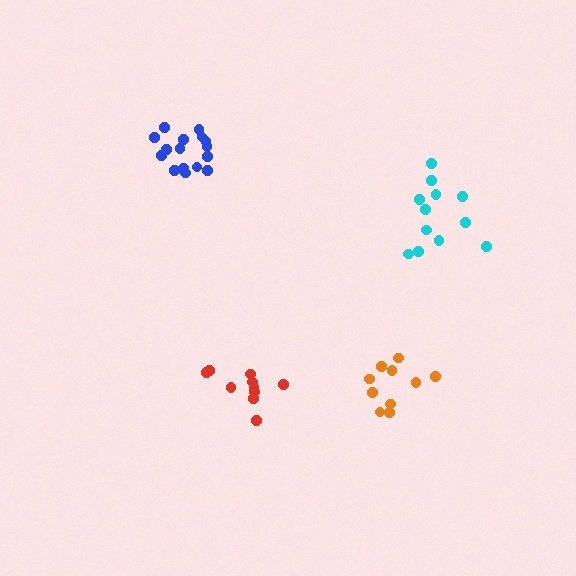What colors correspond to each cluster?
The clusters are colored: blue, orange, cyan, red.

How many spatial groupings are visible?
There are 4 spatial groupings.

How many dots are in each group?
Group 1: 16 dots, Group 2: 10 dots, Group 3: 12 dots, Group 4: 10 dots (48 total).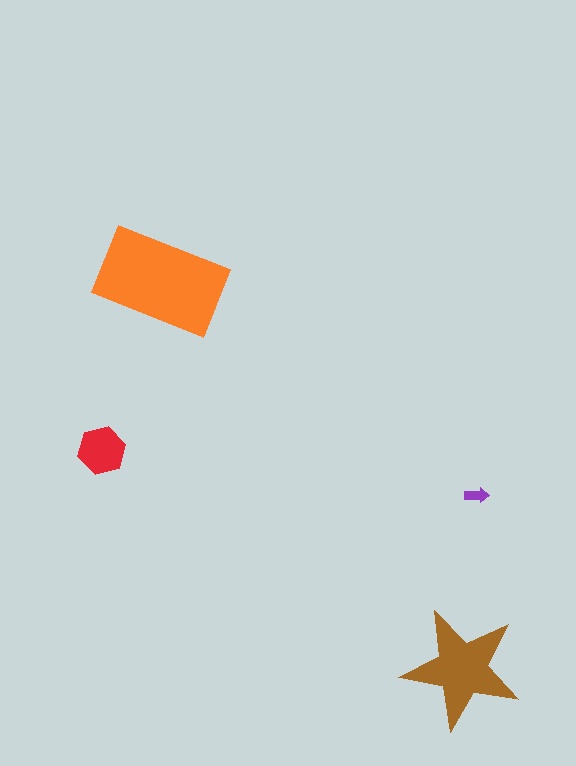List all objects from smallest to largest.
The purple arrow, the red hexagon, the brown star, the orange rectangle.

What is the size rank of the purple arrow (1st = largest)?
4th.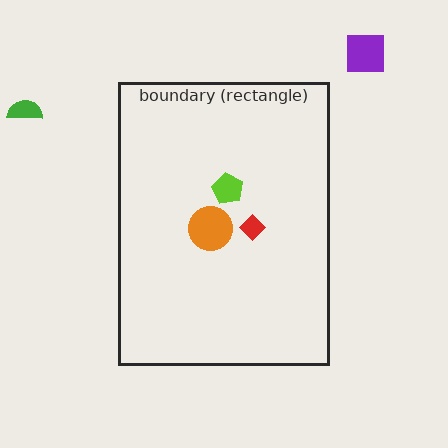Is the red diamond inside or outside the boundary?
Inside.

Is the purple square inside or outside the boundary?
Outside.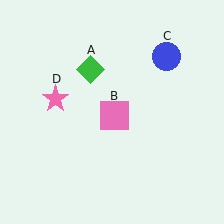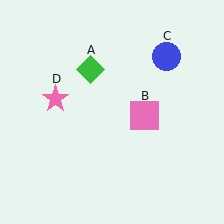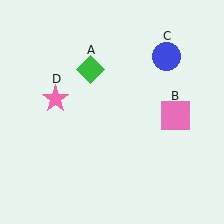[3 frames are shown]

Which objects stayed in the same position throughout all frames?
Green diamond (object A) and blue circle (object C) and pink star (object D) remained stationary.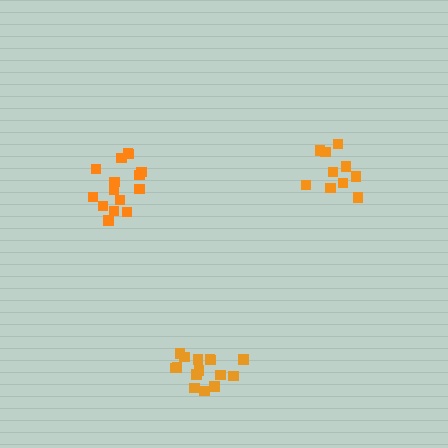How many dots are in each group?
Group 1: 10 dots, Group 2: 15 dots, Group 3: 15 dots (40 total).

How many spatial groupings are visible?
There are 3 spatial groupings.